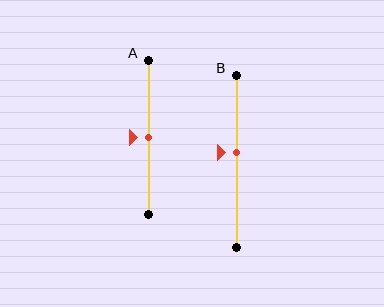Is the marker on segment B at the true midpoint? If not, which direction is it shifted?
No, the marker on segment B is shifted upward by about 5% of the segment length.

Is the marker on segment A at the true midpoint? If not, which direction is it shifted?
Yes, the marker on segment A is at the true midpoint.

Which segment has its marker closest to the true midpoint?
Segment A has its marker closest to the true midpoint.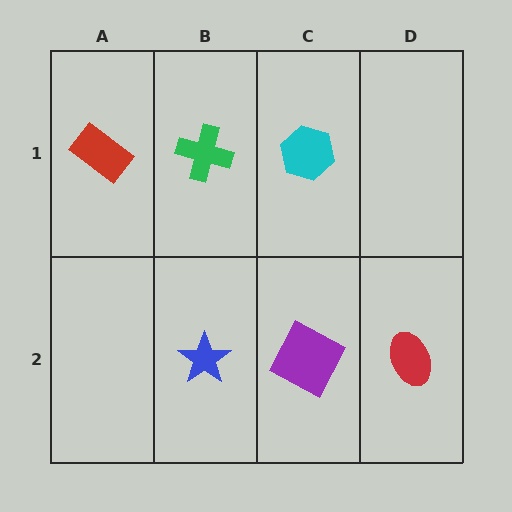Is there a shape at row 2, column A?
No, that cell is empty.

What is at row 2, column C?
A purple square.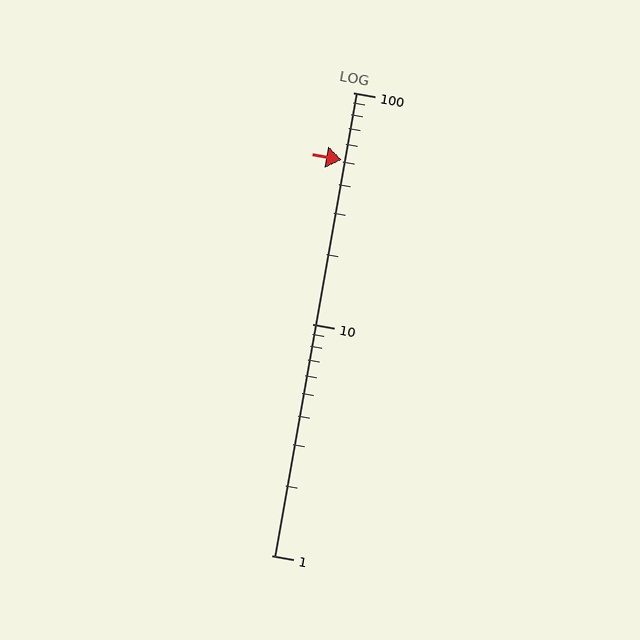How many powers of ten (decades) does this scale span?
The scale spans 2 decades, from 1 to 100.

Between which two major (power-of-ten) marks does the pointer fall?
The pointer is between 10 and 100.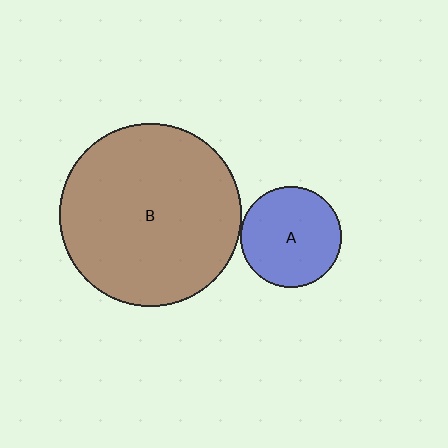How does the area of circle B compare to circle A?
Approximately 3.2 times.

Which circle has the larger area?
Circle B (brown).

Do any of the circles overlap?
No, none of the circles overlap.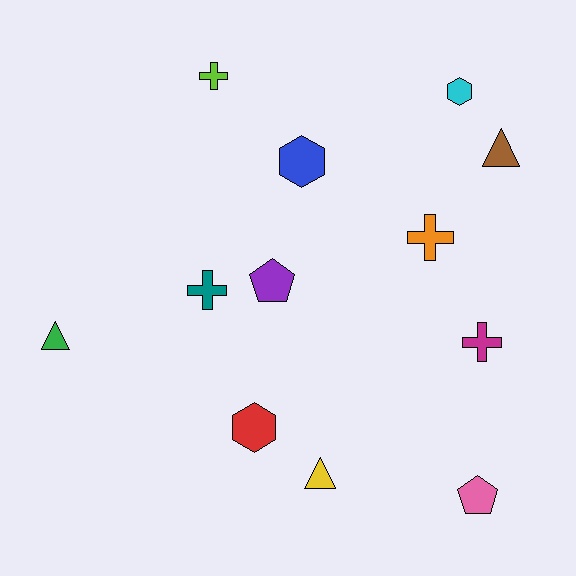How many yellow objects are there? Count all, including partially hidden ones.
There is 1 yellow object.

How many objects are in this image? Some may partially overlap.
There are 12 objects.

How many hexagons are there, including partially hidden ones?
There are 3 hexagons.